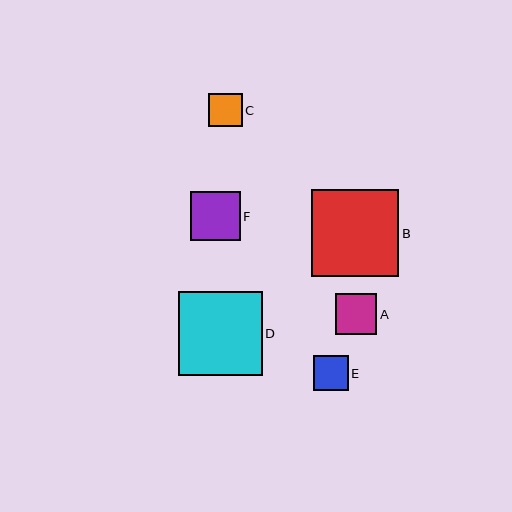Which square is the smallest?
Square C is the smallest with a size of approximately 33 pixels.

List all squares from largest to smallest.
From largest to smallest: B, D, F, A, E, C.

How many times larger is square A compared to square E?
Square A is approximately 1.2 times the size of square E.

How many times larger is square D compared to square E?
Square D is approximately 2.4 times the size of square E.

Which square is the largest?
Square B is the largest with a size of approximately 87 pixels.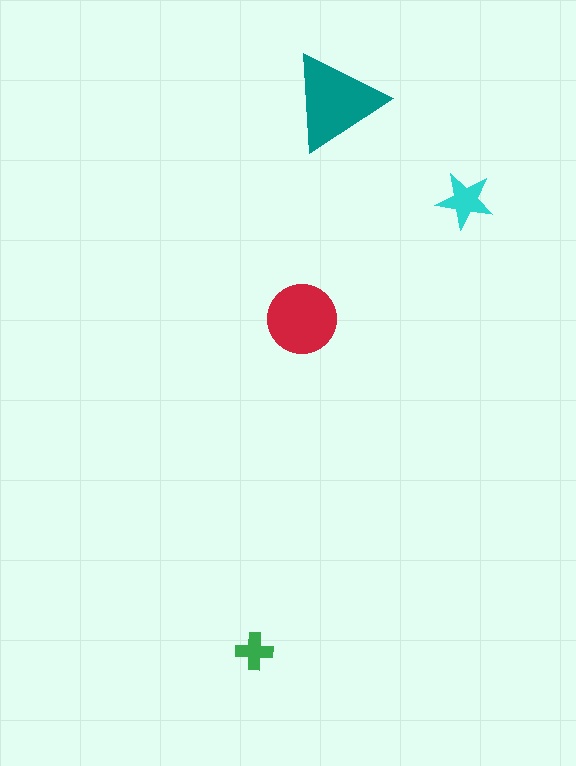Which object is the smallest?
The green cross.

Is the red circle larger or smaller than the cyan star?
Larger.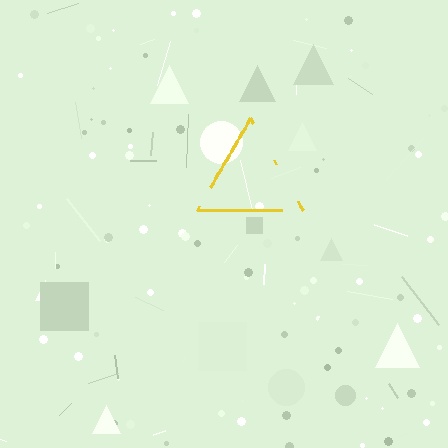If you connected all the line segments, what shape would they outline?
They would outline a triangle.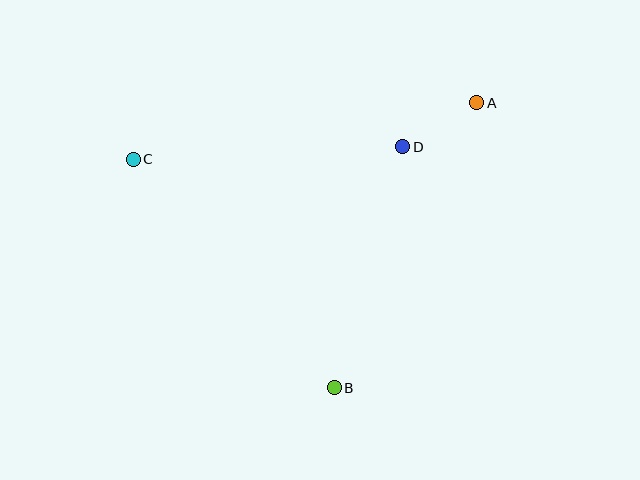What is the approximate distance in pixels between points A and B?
The distance between A and B is approximately 318 pixels.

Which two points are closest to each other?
Points A and D are closest to each other.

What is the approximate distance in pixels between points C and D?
The distance between C and D is approximately 270 pixels.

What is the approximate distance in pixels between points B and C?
The distance between B and C is approximately 304 pixels.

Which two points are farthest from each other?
Points A and C are farthest from each other.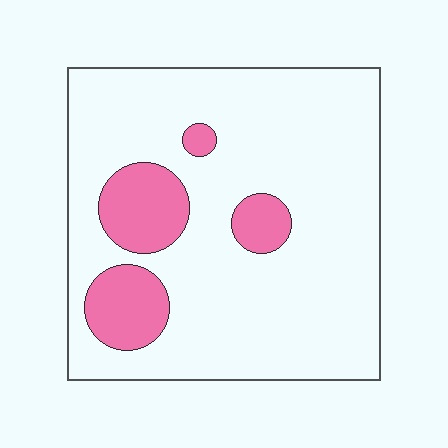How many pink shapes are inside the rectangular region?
4.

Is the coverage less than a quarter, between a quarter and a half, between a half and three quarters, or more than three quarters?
Less than a quarter.